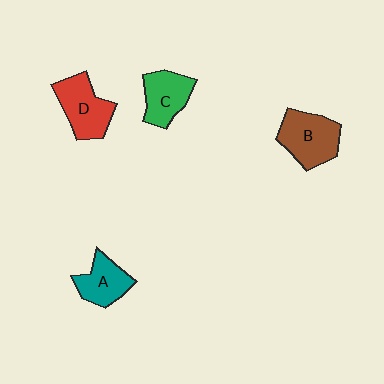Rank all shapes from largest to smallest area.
From largest to smallest: B (brown), D (red), C (green), A (teal).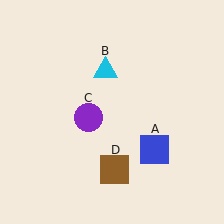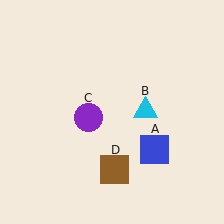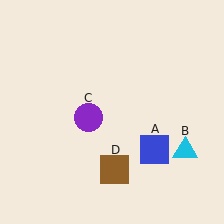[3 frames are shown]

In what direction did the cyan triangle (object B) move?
The cyan triangle (object B) moved down and to the right.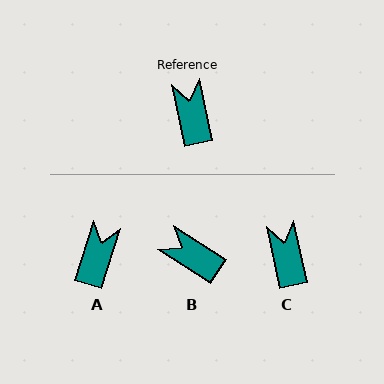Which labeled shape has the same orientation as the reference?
C.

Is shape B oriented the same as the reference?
No, it is off by about 45 degrees.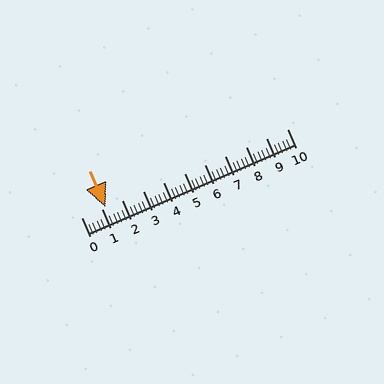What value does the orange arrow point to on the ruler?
The orange arrow points to approximately 1.2.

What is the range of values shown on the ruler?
The ruler shows values from 0 to 10.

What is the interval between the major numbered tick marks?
The major tick marks are spaced 1 units apart.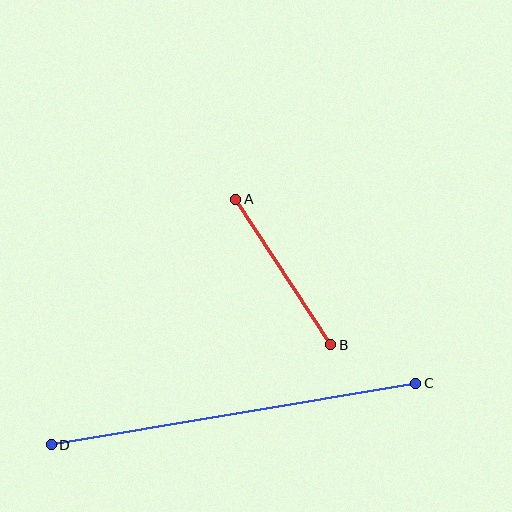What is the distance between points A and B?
The distance is approximately 173 pixels.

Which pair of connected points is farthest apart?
Points C and D are farthest apart.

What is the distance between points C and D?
The distance is approximately 370 pixels.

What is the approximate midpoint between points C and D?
The midpoint is at approximately (233, 414) pixels.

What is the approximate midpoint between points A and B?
The midpoint is at approximately (283, 272) pixels.